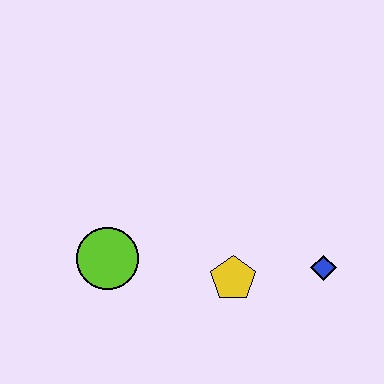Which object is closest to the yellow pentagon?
The blue diamond is closest to the yellow pentagon.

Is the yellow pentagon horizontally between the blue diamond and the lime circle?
Yes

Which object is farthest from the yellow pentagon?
The lime circle is farthest from the yellow pentagon.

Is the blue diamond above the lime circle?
No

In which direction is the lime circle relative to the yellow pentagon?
The lime circle is to the left of the yellow pentagon.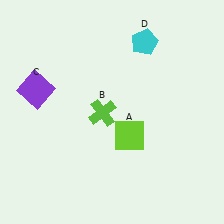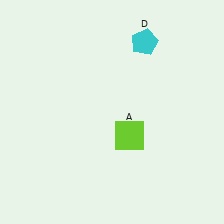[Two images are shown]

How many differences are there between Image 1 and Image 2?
There are 2 differences between the two images.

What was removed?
The purple square (C), the lime cross (B) were removed in Image 2.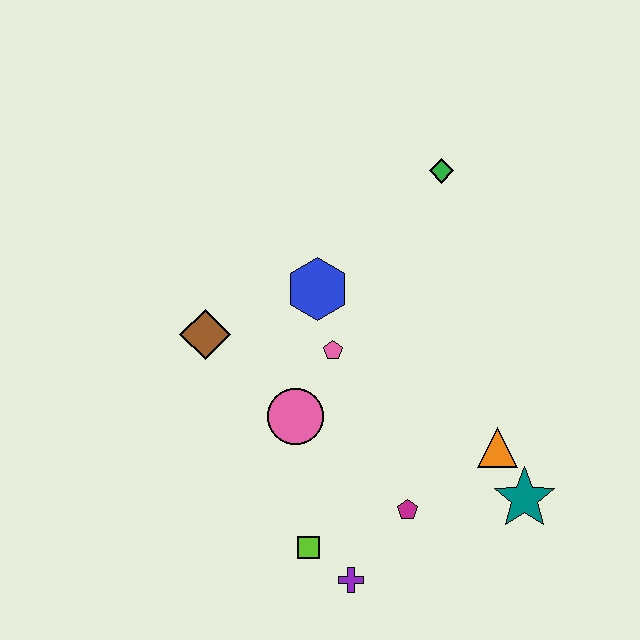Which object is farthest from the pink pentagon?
The teal star is farthest from the pink pentagon.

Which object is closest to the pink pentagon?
The blue hexagon is closest to the pink pentagon.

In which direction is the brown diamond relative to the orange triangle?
The brown diamond is to the left of the orange triangle.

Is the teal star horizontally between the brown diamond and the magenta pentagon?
No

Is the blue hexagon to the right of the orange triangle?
No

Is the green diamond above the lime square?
Yes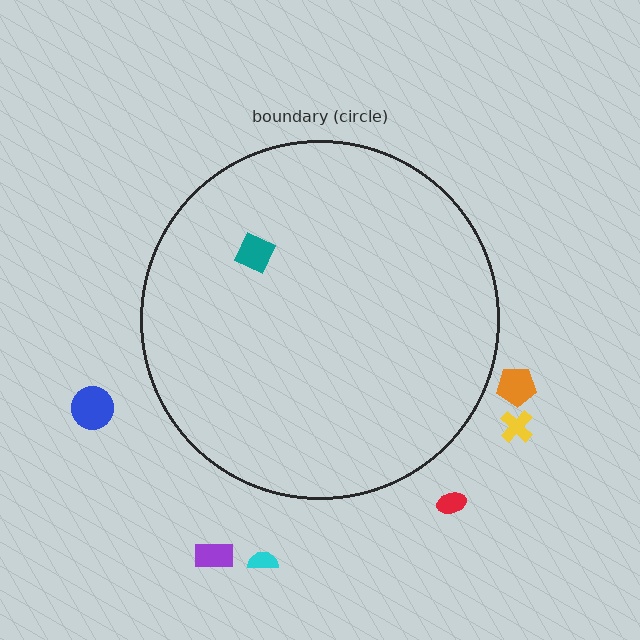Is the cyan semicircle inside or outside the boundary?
Outside.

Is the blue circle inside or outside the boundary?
Outside.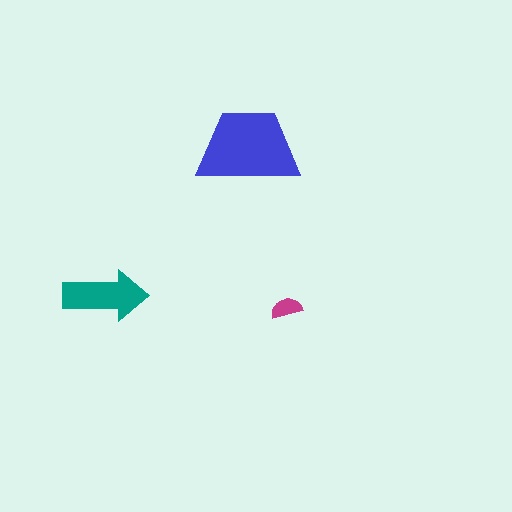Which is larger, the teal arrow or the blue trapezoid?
The blue trapezoid.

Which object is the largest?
The blue trapezoid.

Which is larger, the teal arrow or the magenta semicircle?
The teal arrow.